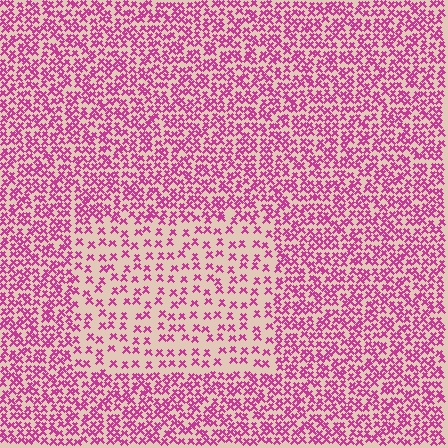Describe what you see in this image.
The image contains small magenta elements arranged at two different densities. A rectangle-shaped region is visible where the elements are less densely packed than the surrounding area.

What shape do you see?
I see a rectangle.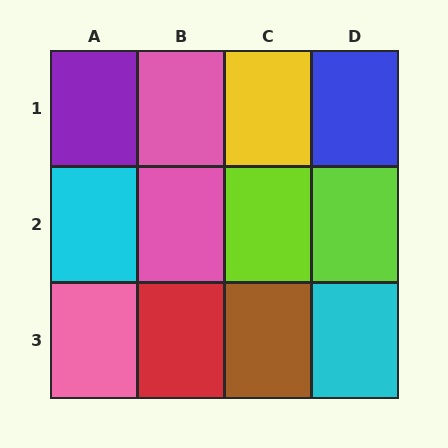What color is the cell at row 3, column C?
Brown.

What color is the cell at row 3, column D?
Cyan.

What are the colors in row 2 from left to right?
Cyan, pink, lime, lime.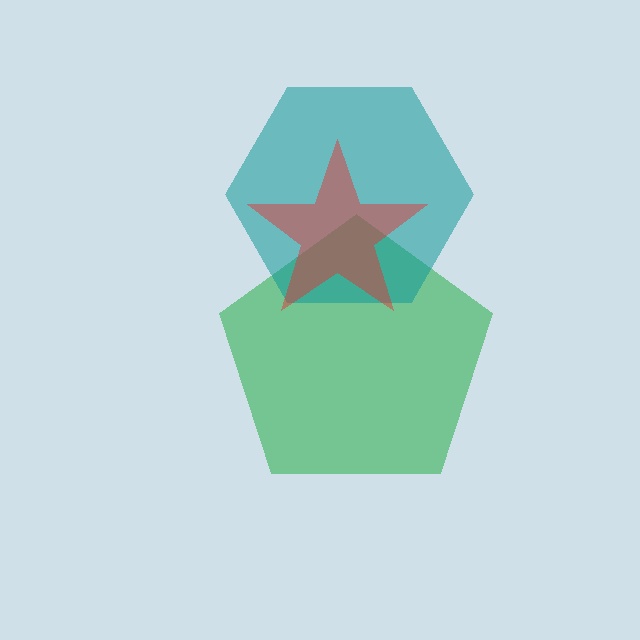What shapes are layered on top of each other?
The layered shapes are: a green pentagon, a teal hexagon, a red star.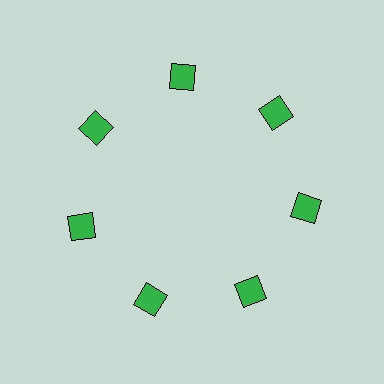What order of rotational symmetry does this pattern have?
This pattern has 7-fold rotational symmetry.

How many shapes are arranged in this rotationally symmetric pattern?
There are 7 shapes, arranged in 7 groups of 1.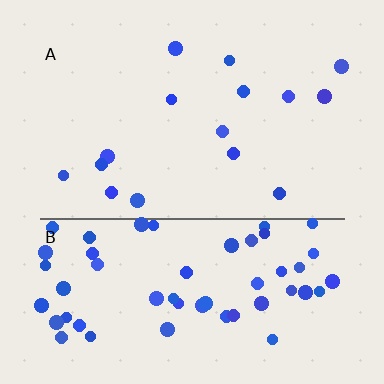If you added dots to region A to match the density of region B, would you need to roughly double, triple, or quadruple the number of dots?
Approximately quadruple.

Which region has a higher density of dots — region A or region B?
B (the bottom).